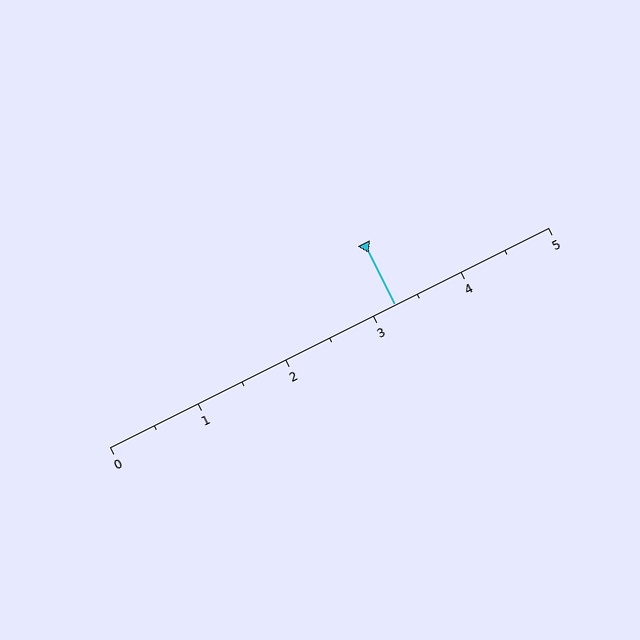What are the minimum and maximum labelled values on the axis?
The axis runs from 0 to 5.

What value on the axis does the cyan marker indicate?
The marker indicates approximately 3.2.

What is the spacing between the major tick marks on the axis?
The major ticks are spaced 1 apart.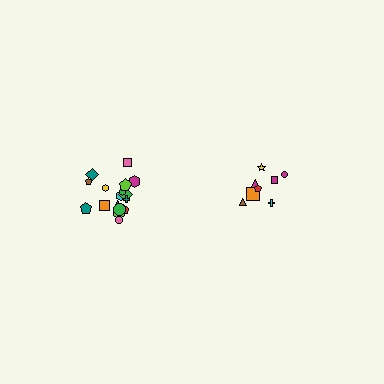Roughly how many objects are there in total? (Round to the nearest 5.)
Roughly 25 objects in total.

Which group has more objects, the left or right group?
The left group.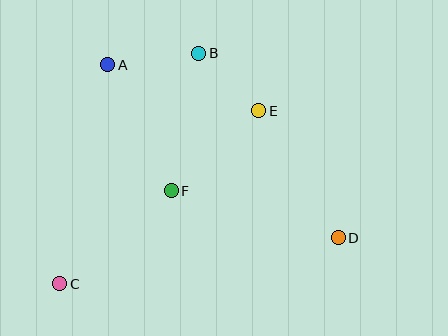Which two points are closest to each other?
Points B and E are closest to each other.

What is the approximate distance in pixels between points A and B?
The distance between A and B is approximately 92 pixels.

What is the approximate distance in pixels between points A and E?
The distance between A and E is approximately 158 pixels.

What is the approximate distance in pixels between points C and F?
The distance between C and F is approximately 145 pixels.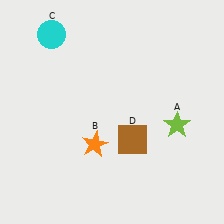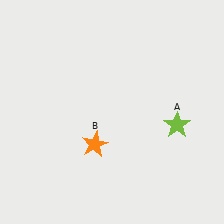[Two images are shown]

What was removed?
The brown square (D), the cyan circle (C) were removed in Image 2.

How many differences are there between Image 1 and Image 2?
There are 2 differences between the two images.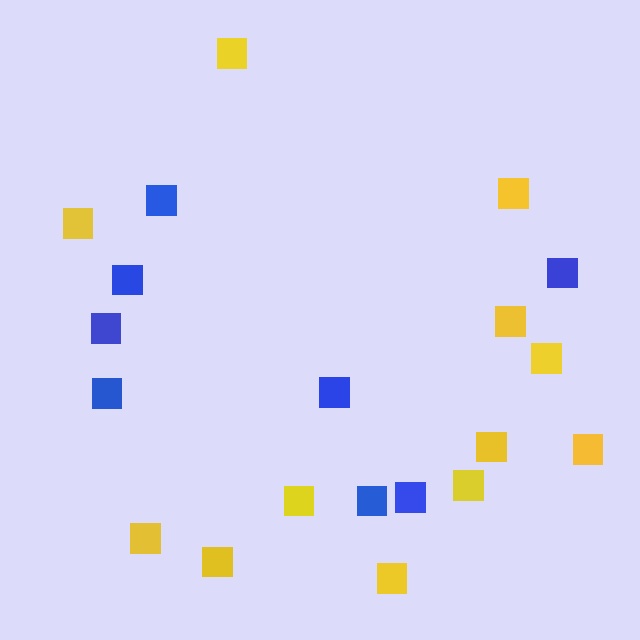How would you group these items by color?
There are 2 groups: one group of blue squares (8) and one group of yellow squares (12).